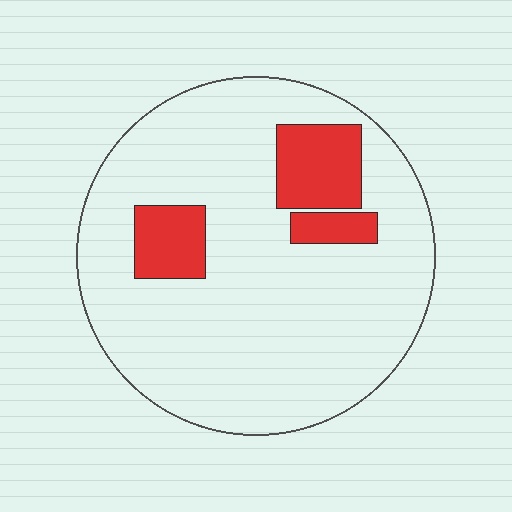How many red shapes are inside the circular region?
3.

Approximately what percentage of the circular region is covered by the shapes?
Approximately 15%.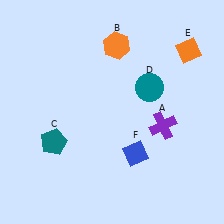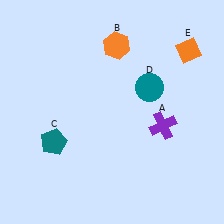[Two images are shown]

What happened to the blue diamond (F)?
The blue diamond (F) was removed in Image 2. It was in the bottom-right area of Image 1.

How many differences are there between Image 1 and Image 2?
There is 1 difference between the two images.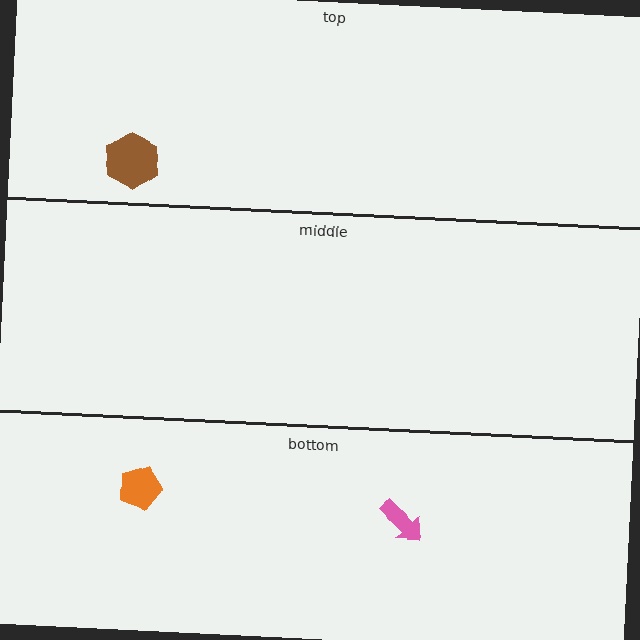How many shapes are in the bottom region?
2.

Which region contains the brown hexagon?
The top region.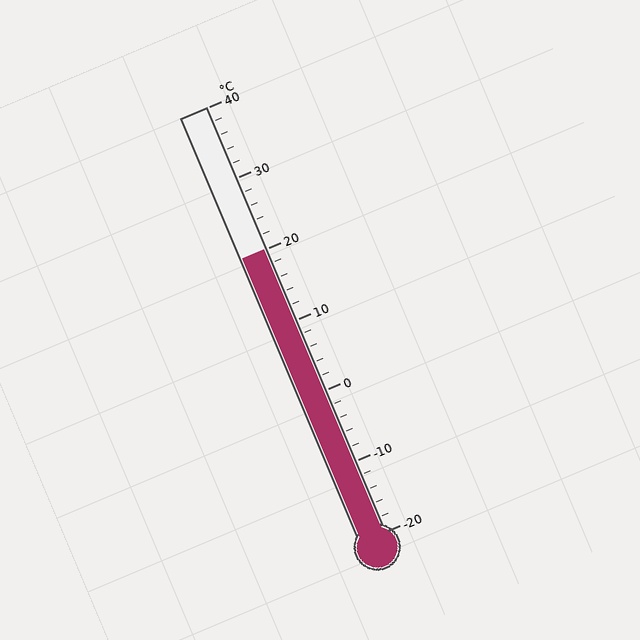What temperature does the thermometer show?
The thermometer shows approximately 20°C.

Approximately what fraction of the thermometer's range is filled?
The thermometer is filled to approximately 65% of its range.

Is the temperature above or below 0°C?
The temperature is above 0°C.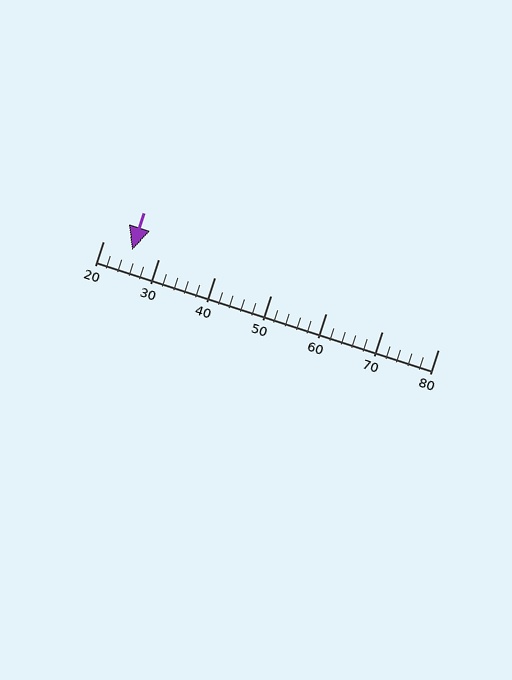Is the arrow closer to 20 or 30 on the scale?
The arrow is closer to 30.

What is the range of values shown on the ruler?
The ruler shows values from 20 to 80.